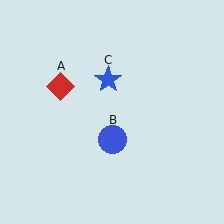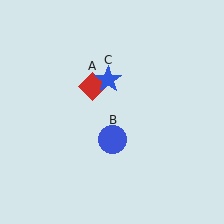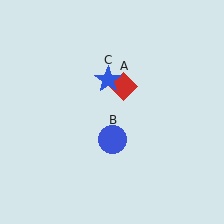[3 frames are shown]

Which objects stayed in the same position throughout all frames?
Blue circle (object B) and blue star (object C) remained stationary.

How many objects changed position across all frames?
1 object changed position: red diamond (object A).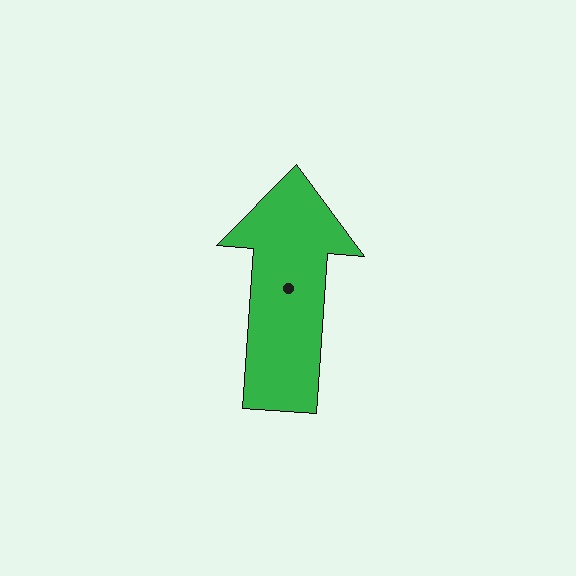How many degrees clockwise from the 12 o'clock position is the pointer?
Approximately 4 degrees.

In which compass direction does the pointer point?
North.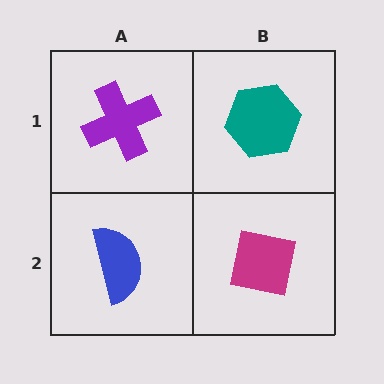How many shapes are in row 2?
2 shapes.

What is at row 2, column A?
A blue semicircle.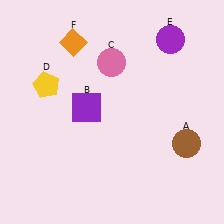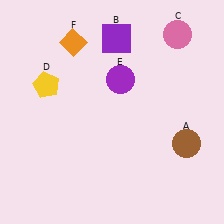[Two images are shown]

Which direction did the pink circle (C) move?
The pink circle (C) moved right.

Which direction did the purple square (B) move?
The purple square (B) moved up.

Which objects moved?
The objects that moved are: the purple square (B), the pink circle (C), the purple circle (E).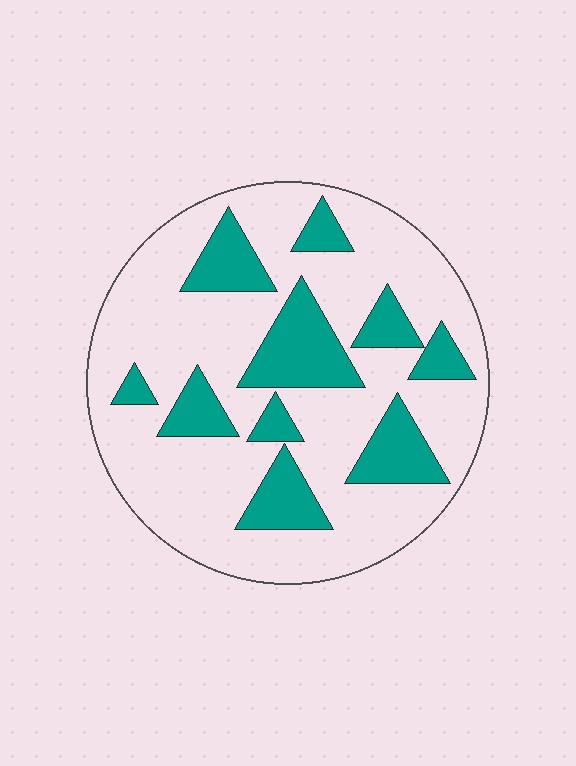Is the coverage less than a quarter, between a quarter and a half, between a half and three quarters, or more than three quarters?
Between a quarter and a half.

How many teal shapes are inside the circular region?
10.